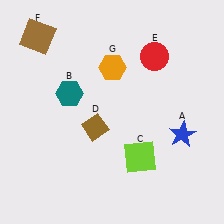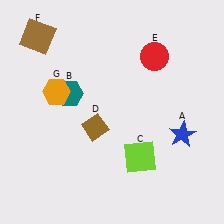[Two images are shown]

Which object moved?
The orange hexagon (G) moved left.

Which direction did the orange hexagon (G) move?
The orange hexagon (G) moved left.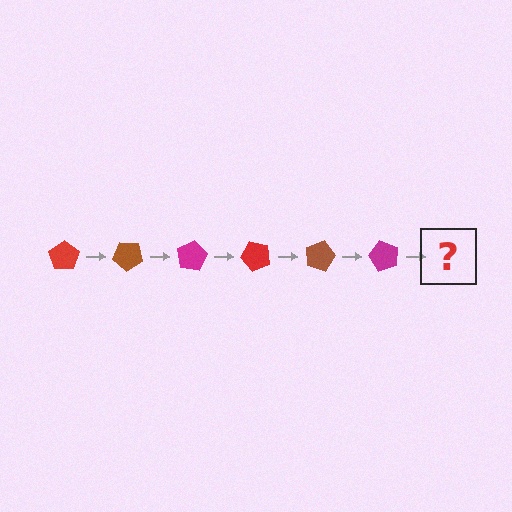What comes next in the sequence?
The next element should be a red pentagon, rotated 240 degrees from the start.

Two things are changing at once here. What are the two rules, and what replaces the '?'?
The two rules are that it rotates 40 degrees each step and the color cycles through red, brown, and magenta. The '?' should be a red pentagon, rotated 240 degrees from the start.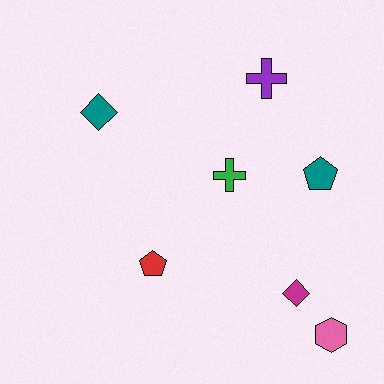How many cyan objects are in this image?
There are no cyan objects.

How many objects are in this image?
There are 7 objects.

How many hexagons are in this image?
There is 1 hexagon.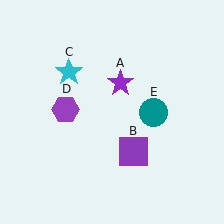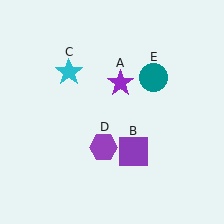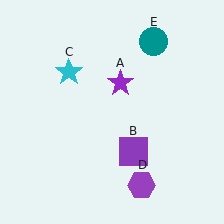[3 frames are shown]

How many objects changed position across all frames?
2 objects changed position: purple hexagon (object D), teal circle (object E).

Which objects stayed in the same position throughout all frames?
Purple star (object A) and purple square (object B) and cyan star (object C) remained stationary.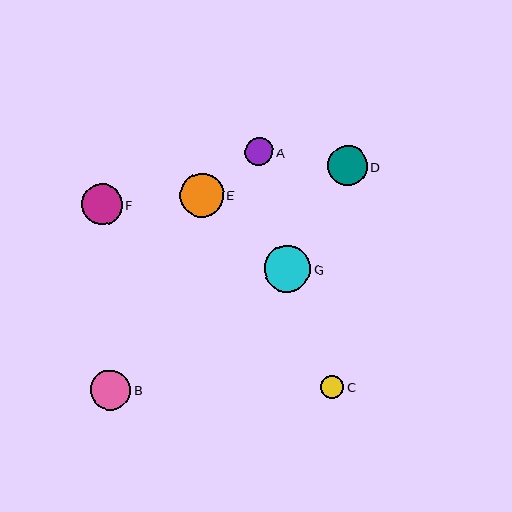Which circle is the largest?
Circle G is the largest with a size of approximately 46 pixels.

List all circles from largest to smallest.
From largest to smallest: G, E, F, B, D, A, C.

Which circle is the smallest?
Circle C is the smallest with a size of approximately 23 pixels.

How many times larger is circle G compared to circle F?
Circle G is approximately 1.1 times the size of circle F.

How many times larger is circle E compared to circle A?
Circle E is approximately 1.6 times the size of circle A.